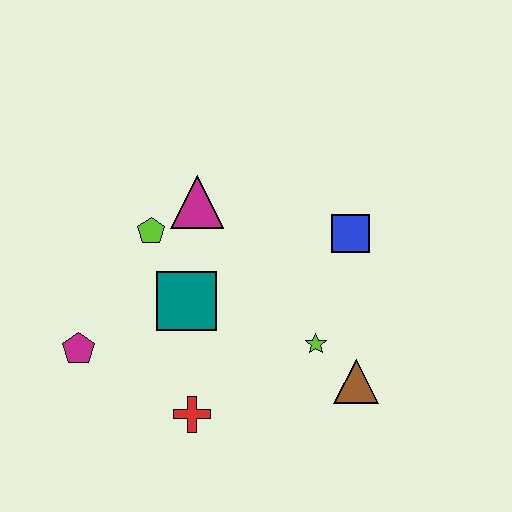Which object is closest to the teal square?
The lime pentagon is closest to the teal square.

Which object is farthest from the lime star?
The magenta pentagon is farthest from the lime star.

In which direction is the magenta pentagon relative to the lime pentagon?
The magenta pentagon is below the lime pentagon.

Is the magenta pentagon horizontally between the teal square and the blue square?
No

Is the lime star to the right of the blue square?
No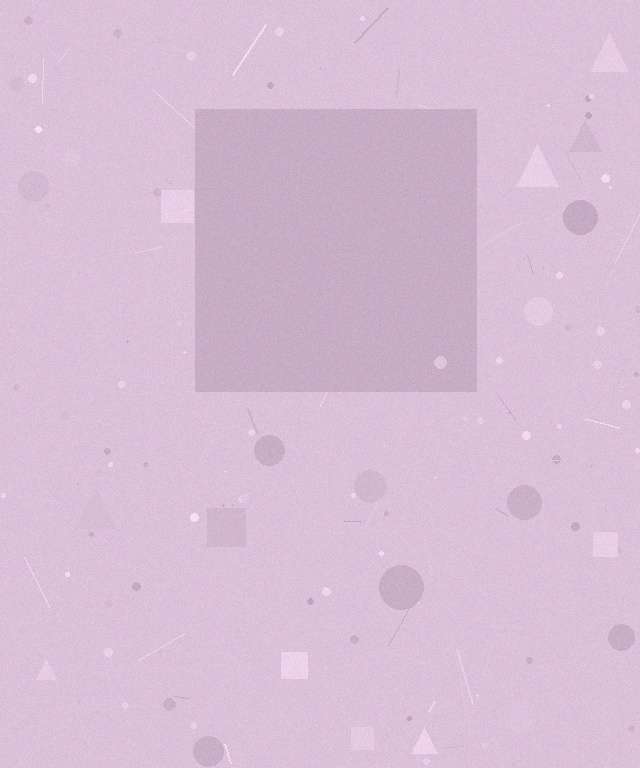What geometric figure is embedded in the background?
A square is embedded in the background.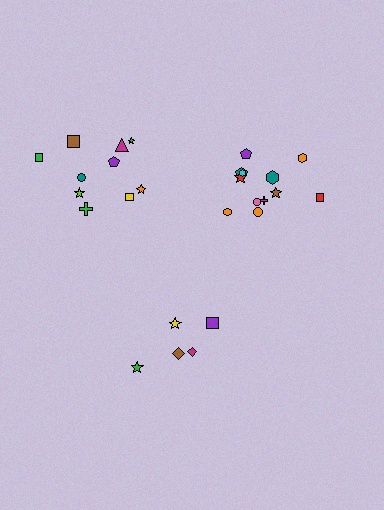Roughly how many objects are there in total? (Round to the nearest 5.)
Roughly 25 objects in total.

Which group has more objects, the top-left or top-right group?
The top-right group.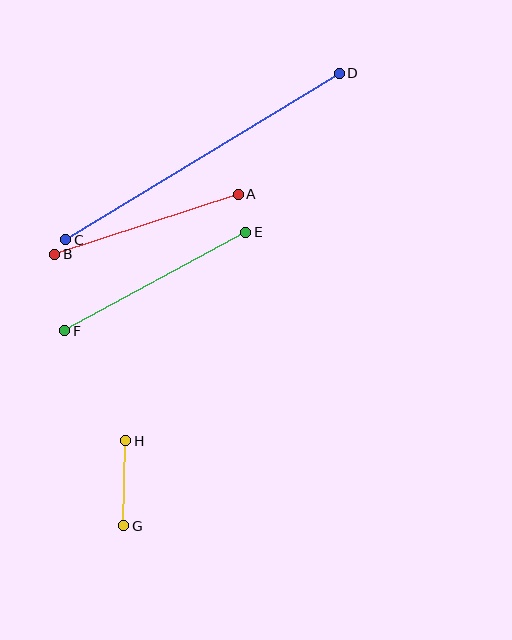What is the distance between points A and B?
The distance is approximately 193 pixels.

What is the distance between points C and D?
The distance is approximately 321 pixels.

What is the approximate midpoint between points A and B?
The midpoint is at approximately (146, 224) pixels.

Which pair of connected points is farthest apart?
Points C and D are farthest apart.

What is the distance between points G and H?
The distance is approximately 85 pixels.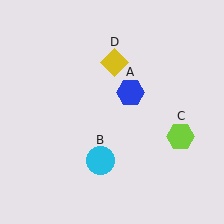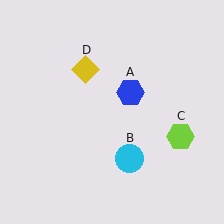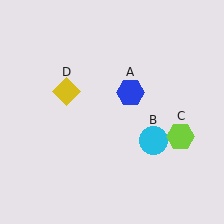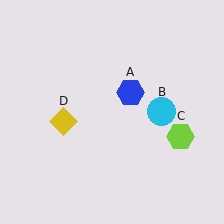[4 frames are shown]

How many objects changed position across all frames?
2 objects changed position: cyan circle (object B), yellow diamond (object D).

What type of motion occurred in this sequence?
The cyan circle (object B), yellow diamond (object D) rotated counterclockwise around the center of the scene.